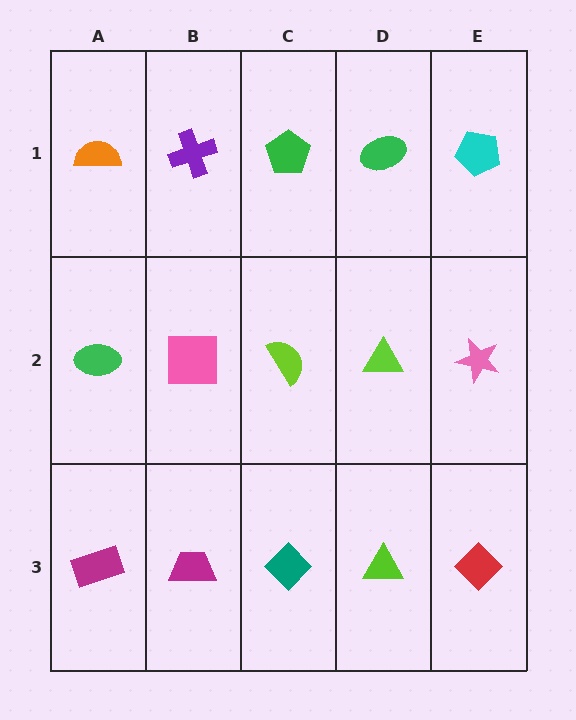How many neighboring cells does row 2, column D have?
4.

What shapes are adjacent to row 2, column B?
A purple cross (row 1, column B), a magenta trapezoid (row 3, column B), a green ellipse (row 2, column A), a lime semicircle (row 2, column C).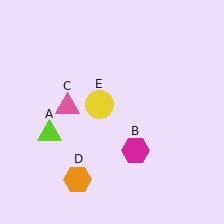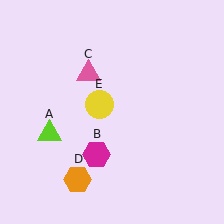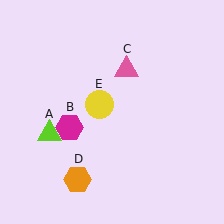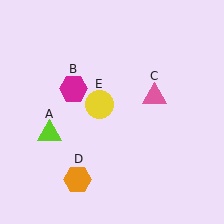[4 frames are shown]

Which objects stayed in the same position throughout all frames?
Lime triangle (object A) and orange hexagon (object D) and yellow circle (object E) remained stationary.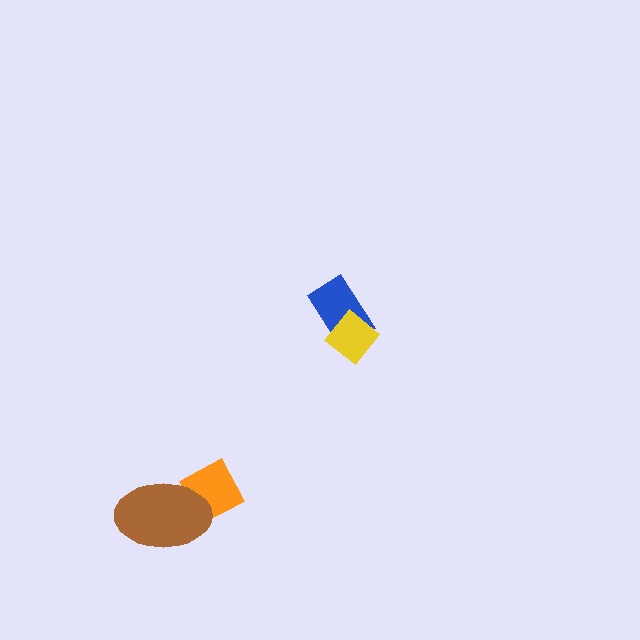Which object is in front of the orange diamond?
The brown ellipse is in front of the orange diamond.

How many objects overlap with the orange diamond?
1 object overlaps with the orange diamond.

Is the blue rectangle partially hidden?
Yes, it is partially covered by another shape.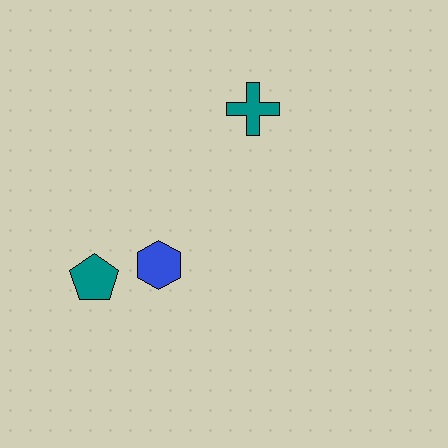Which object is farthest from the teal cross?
The teal pentagon is farthest from the teal cross.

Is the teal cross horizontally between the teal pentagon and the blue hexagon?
No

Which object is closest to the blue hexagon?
The teal pentagon is closest to the blue hexagon.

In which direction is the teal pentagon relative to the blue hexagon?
The teal pentagon is to the left of the blue hexagon.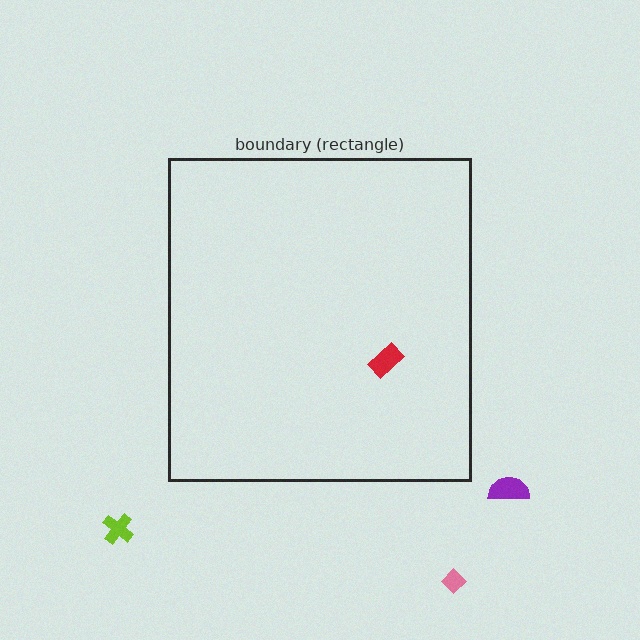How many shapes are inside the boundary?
1 inside, 3 outside.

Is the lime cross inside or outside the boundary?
Outside.